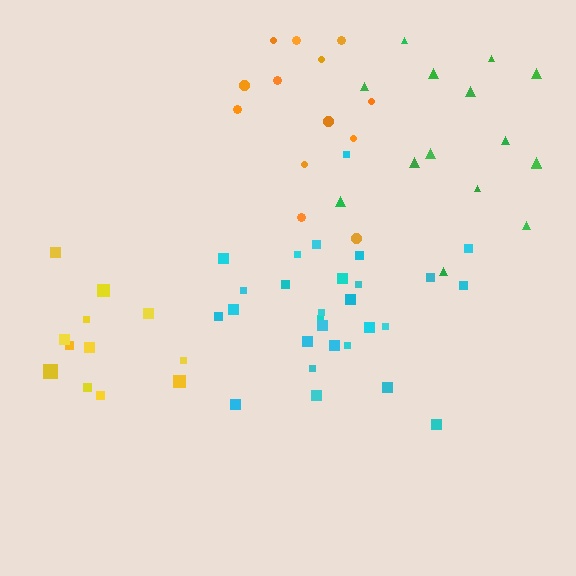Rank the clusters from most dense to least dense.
cyan, yellow, green, orange.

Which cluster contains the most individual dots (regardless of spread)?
Cyan (28).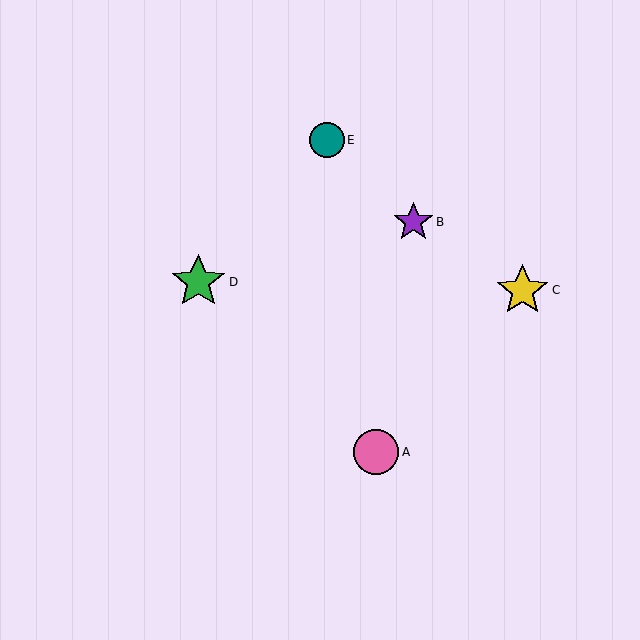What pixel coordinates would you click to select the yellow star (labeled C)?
Click at (523, 290) to select the yellow star C.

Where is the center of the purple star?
The center of the purple star is at (413, 222).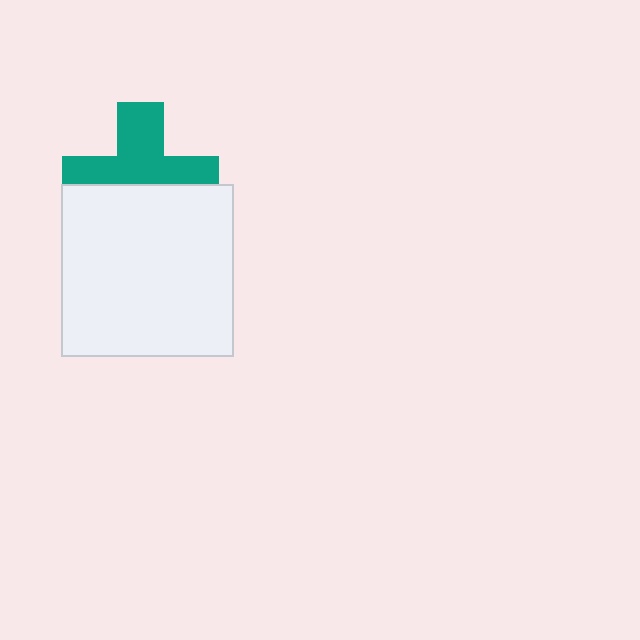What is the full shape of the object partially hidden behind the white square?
The partially hidden object is a teal cross.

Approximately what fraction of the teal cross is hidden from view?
Roughly 45% of the teal cross is hidden behind the white square.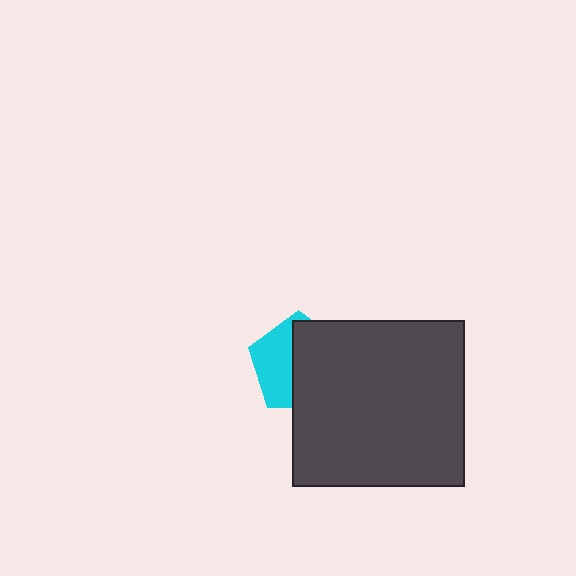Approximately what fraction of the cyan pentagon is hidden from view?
Roughly 59% of the cyan pentagon is hidden behind the dark gray rectangle.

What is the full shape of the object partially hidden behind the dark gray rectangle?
The partially hidden object is a cyan pentagon.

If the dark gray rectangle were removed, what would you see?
You would see the complete cyan pentagon.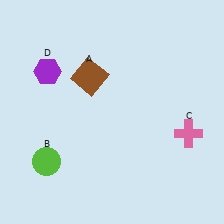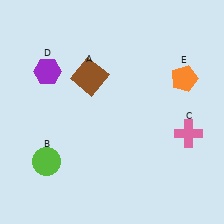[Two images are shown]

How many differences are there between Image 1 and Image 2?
There is 1 difference between the two images.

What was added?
An orange pentagon (E) was added in Image 2.